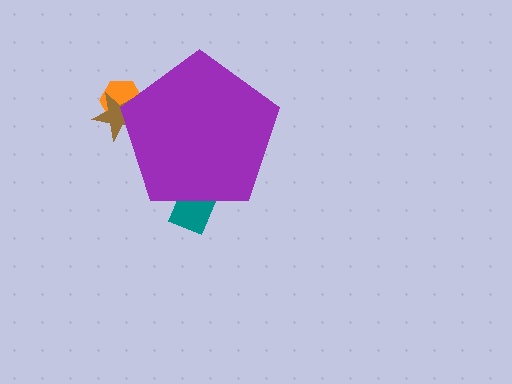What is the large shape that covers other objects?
A purple pentagon.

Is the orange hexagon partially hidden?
Yes, the orange hexagon is partially hidden behind the purple pentagon.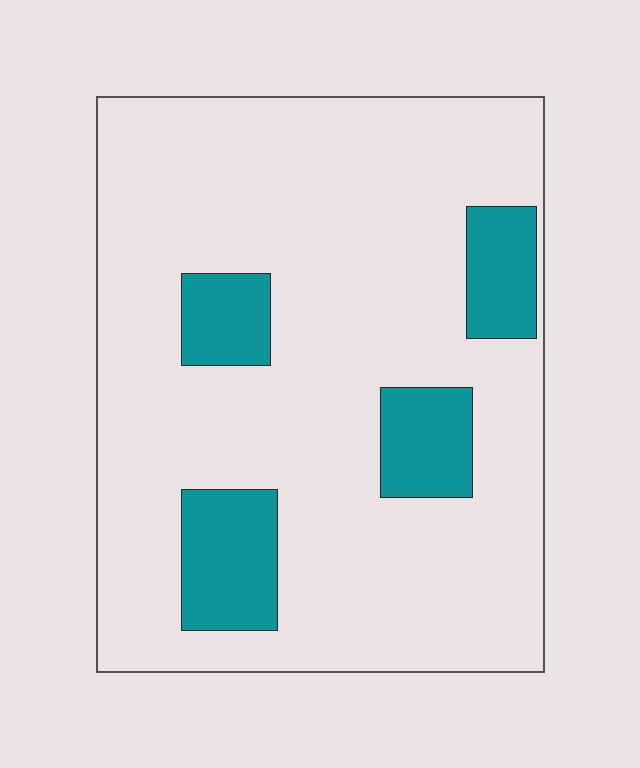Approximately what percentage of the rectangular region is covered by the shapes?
Approximately 15%.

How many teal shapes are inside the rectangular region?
4.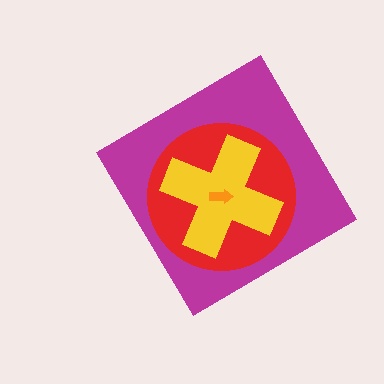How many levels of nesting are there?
4.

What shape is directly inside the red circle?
The yellow cross.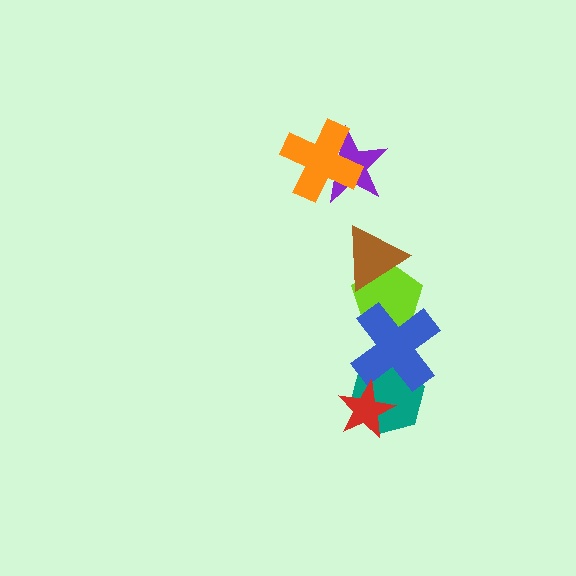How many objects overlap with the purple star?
1 object overlaps with the purple star.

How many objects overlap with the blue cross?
2 objects overlap with the blue cross.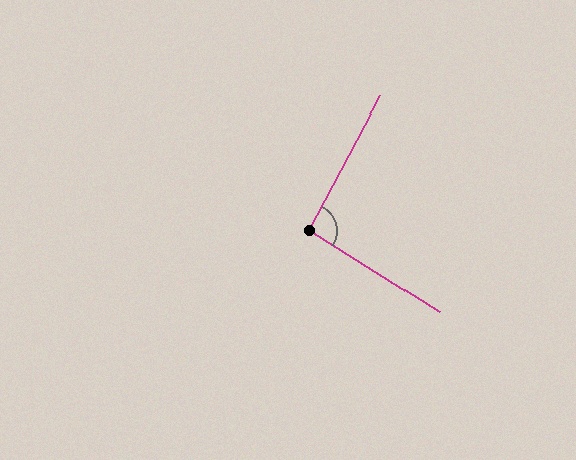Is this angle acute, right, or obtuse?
It is approximately a right angle.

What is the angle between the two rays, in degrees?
Approximately 94 degrees.